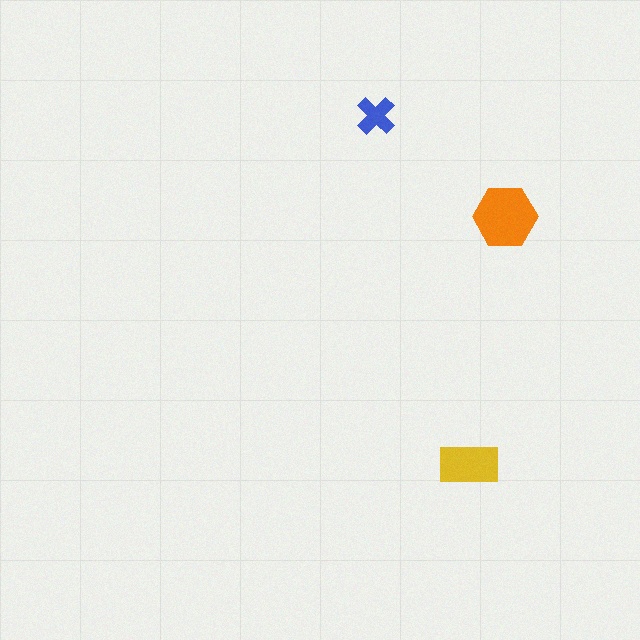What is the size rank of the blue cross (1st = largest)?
3rd.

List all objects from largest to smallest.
The orange hexagon, the yellow rectangle, the blue cross.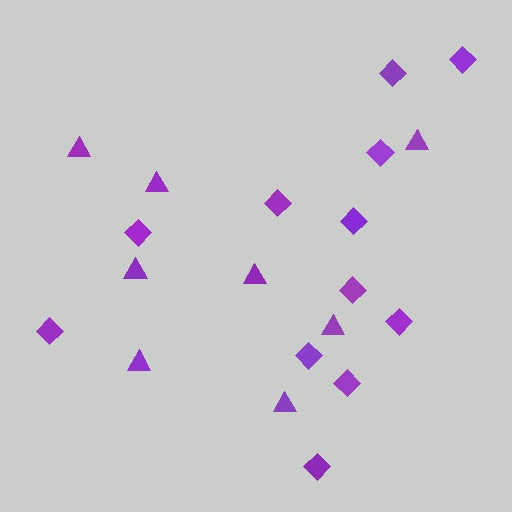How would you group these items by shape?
There are 2 groups: one group of triangles (8) and one group of diamonds (12).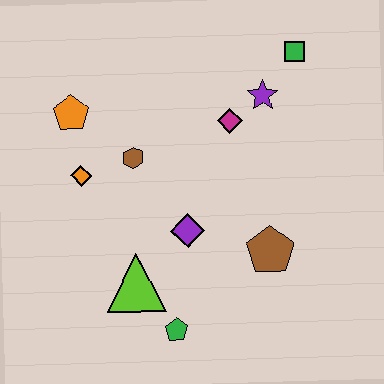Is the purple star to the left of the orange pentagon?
No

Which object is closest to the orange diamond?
The brown hexagon is closest to the orange diamond.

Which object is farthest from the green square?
The green pentagon is farthest from the green square.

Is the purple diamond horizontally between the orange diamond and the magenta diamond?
Yes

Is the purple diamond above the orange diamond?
No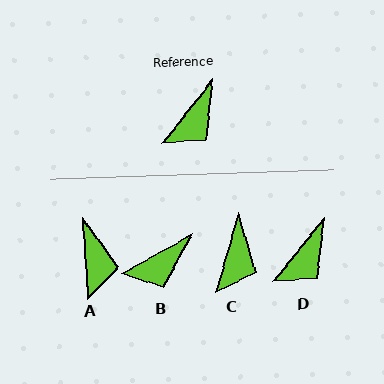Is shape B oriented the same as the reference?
No, it is off by about 22 degrees.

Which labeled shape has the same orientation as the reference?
D.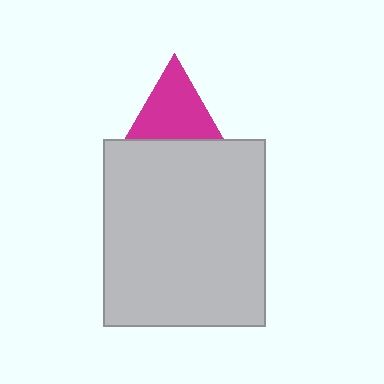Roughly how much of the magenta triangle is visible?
About half of it is visible (roughly 52%).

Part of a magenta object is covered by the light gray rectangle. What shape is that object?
It is a triangle.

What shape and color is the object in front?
The object in front is a light gray rectangle.